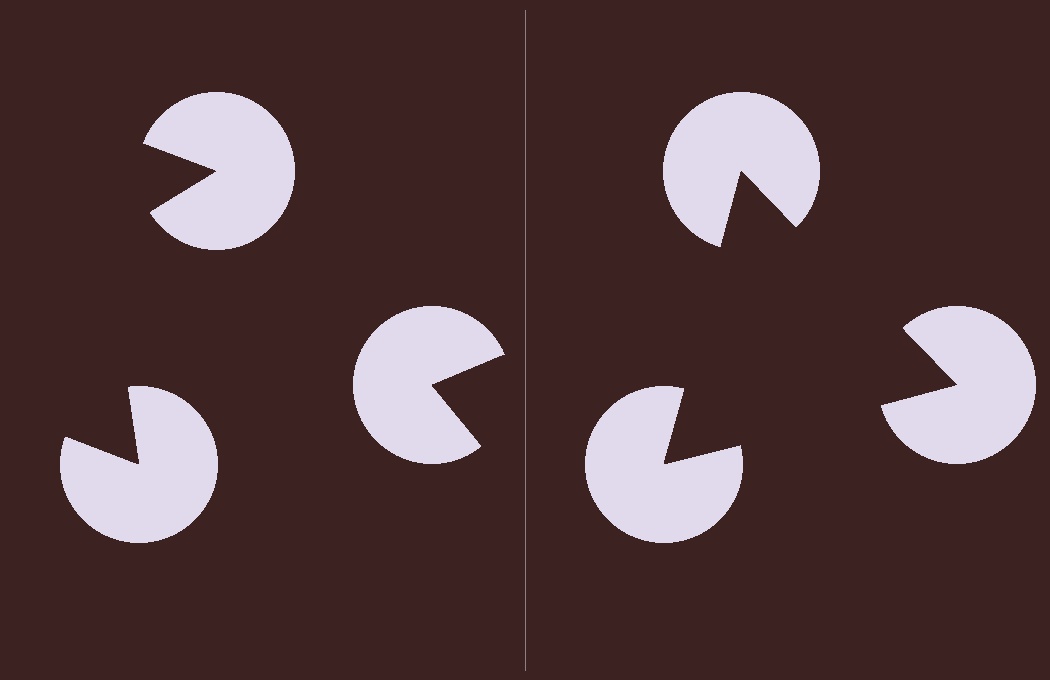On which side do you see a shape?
An illusory triangle appears on the right side. On the left side the wedge cuts are rotated, so no coherent shape forms.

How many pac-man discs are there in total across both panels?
6 — 3 on each side.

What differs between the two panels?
The pac-man discs are positioned identically on both sides; only the wedge orientations differ. On the right they align to a triangle; on the left they are misaligned.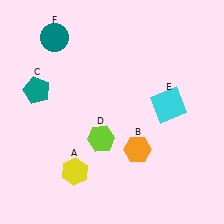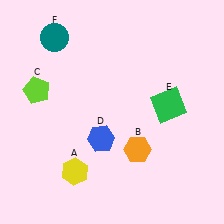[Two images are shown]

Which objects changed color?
C changed from teal to lime. D changed from lime to blue. E changed from cyan to green.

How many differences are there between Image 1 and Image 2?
There are 3 differences between the two images.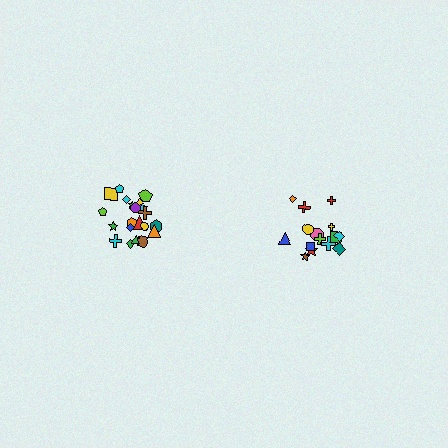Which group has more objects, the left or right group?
The left group.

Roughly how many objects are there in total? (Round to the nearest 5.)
Roughly 35 objects in total.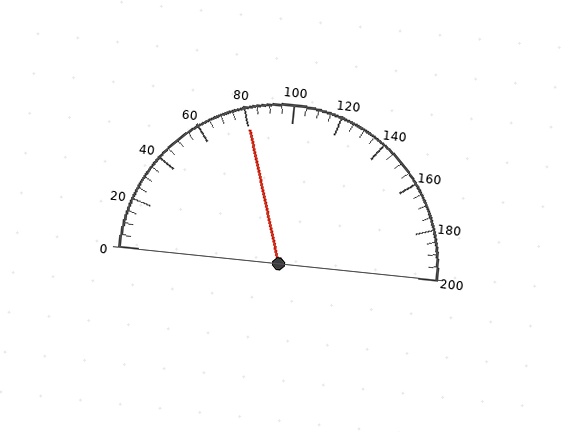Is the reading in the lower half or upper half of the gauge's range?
The reading is in the lower half of the range (0 to 200).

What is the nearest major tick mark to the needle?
The nearest major tick mark is 80.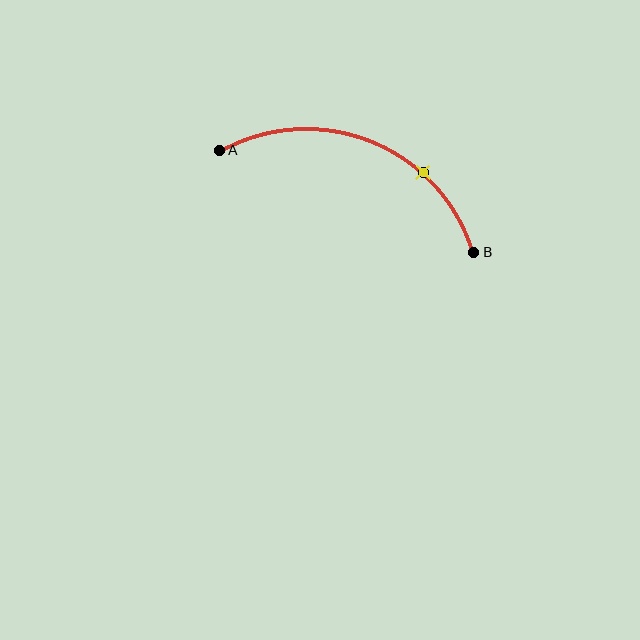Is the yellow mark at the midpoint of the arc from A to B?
No. The yellow mark lies on the arc but is closer to endpoint B. The arc midpoint would be at the point on the curve equidistant along the arc from both A and B.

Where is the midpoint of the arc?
The arc midpoint is the point on the curve farthest from the straight line joining A and B. It sits above that line.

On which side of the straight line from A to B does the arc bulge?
The arc bulges above the straight line connecting A and B.